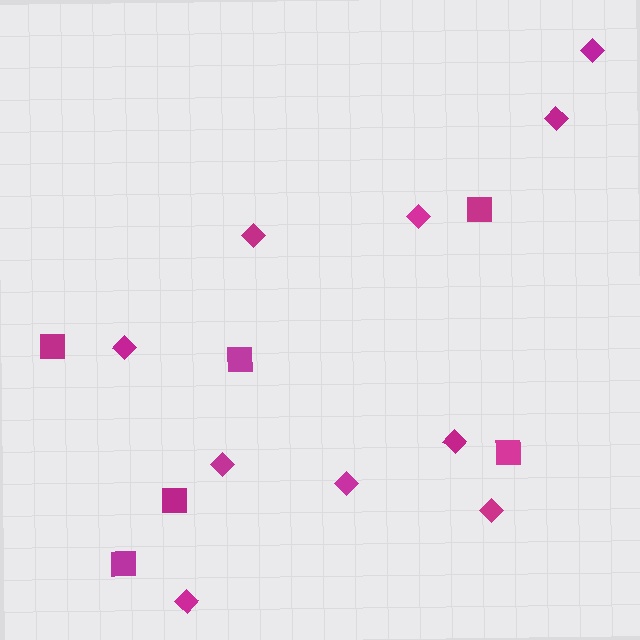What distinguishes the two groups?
There are 2 groups: one group of squares (6) and one group of diamonds (10).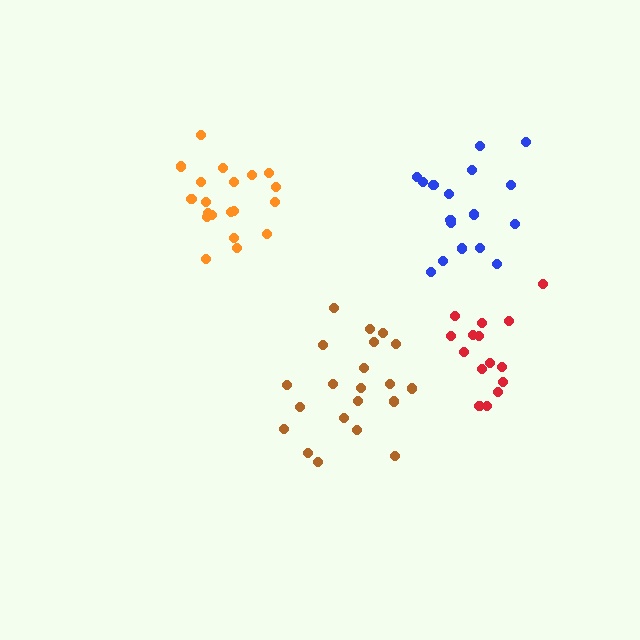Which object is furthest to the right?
The red cluster is rightmost.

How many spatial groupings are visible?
There are 4 spatial groupings.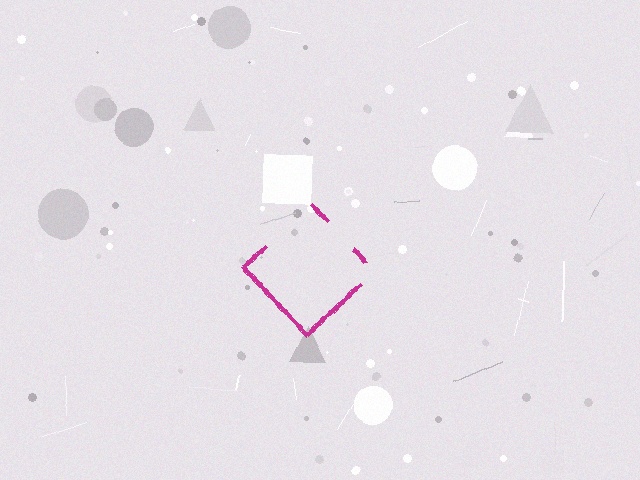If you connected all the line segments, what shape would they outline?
They would outline a diamond.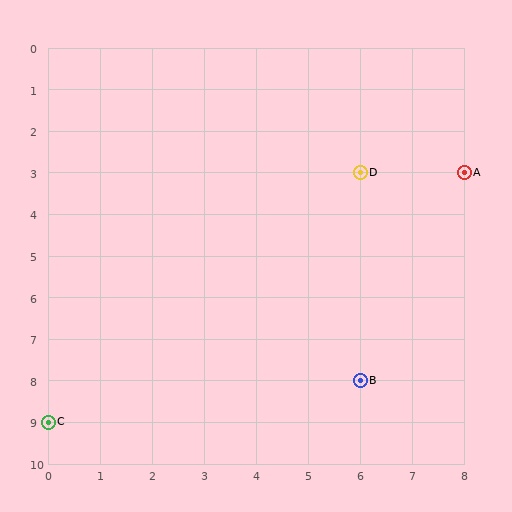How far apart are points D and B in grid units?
Points D and B are 5 rows apart.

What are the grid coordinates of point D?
Point D is at grid coordinates (6, 3).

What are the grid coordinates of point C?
Point C is at grid coordinates (0, 9).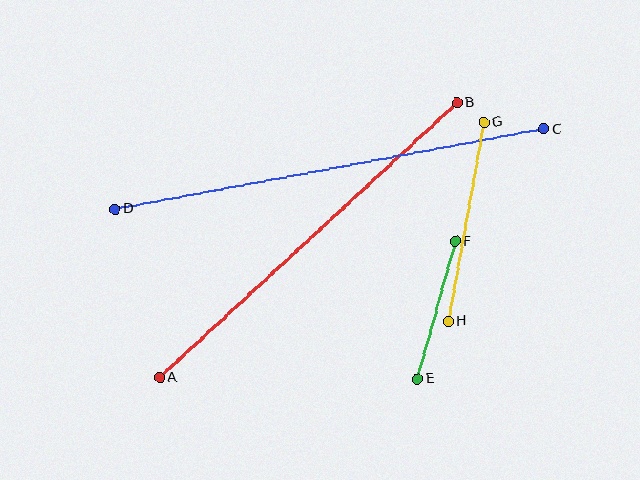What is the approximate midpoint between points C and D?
The midpoint is at approximately (329, 169) pixels.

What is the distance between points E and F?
The distance is approximately 143 pixels.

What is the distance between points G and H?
The distance is approximately 202 pixels.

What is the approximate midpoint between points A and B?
The midpoint is at approximately (308, 240) pixels.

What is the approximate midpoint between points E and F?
The midpoint is at approximately (436, 310) pixels.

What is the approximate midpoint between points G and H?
The midpoint is at approximately (466, 222) pixels.